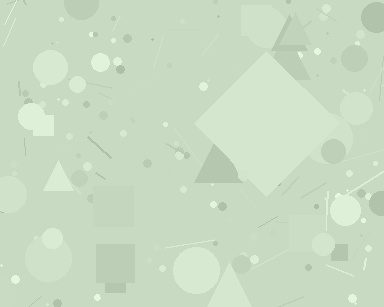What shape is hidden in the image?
A diamond is hidden in the image.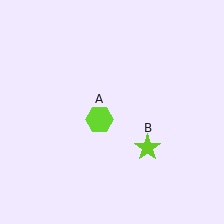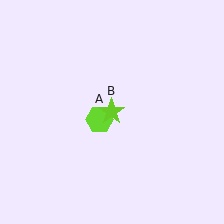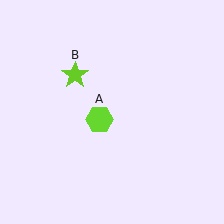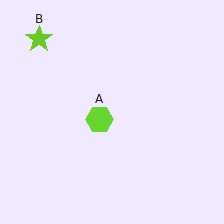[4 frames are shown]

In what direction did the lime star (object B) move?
The lime star (object B) moved up and to the left.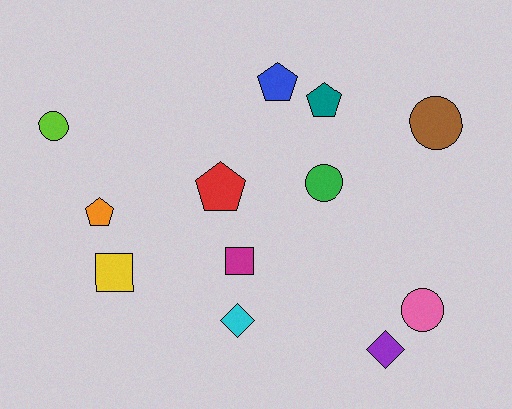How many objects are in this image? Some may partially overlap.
There are 12 objects.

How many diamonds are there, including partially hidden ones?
There are 2 diamonds.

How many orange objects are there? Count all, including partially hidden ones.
There is 1 orange object.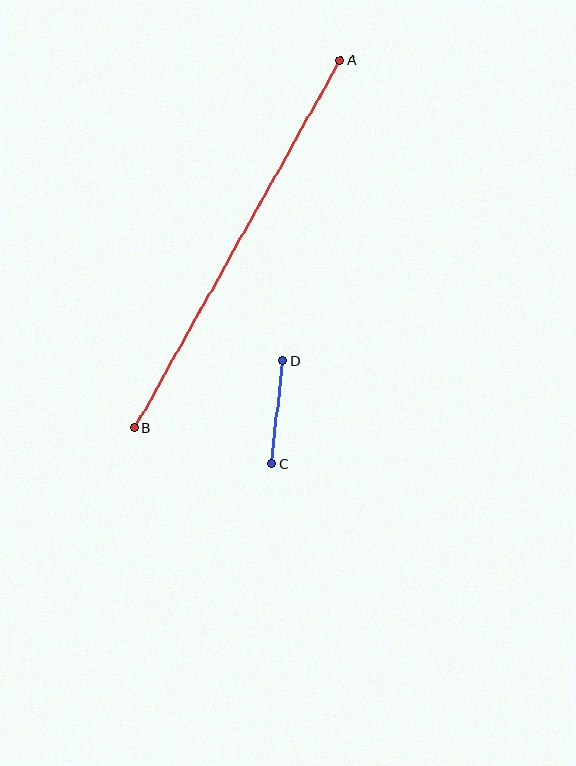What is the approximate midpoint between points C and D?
The midpoint is at approximately (277, 412) pixels.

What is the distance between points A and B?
The distance is approximately 421 pixels.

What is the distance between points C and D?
The distance is approximately 103 pixels.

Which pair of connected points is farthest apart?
Points A and B are farthest apart.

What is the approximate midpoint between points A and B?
The midpoint is at approximately (237, 244) pixels.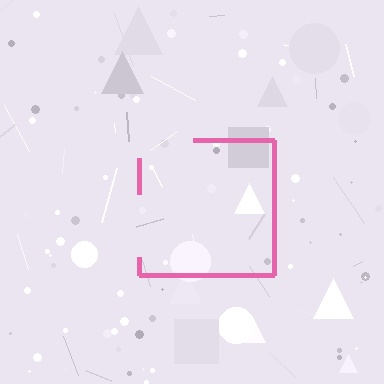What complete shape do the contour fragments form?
The contour fragments form a square.